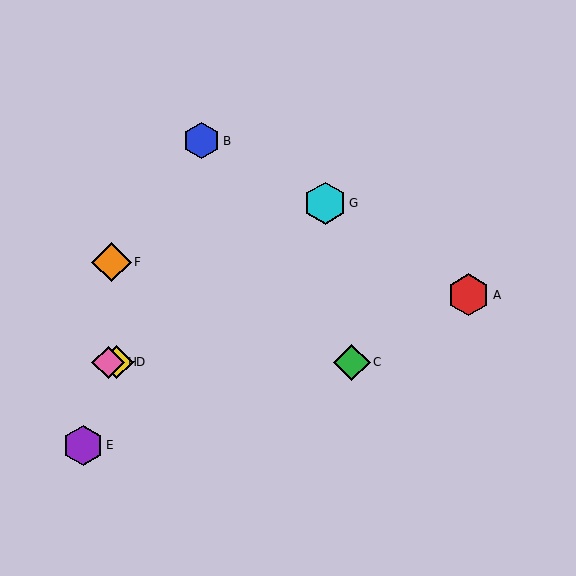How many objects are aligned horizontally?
3 objects (C, D, H) are aligned horizontally.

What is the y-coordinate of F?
Object F is at y≈262.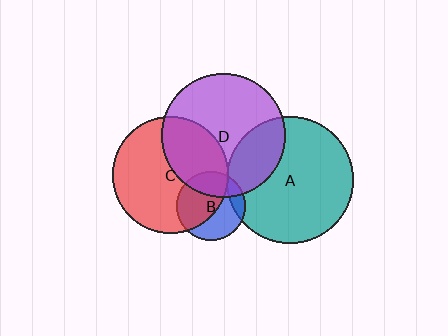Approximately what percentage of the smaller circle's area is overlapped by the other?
Approximately 5%.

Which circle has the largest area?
Circle A (teal).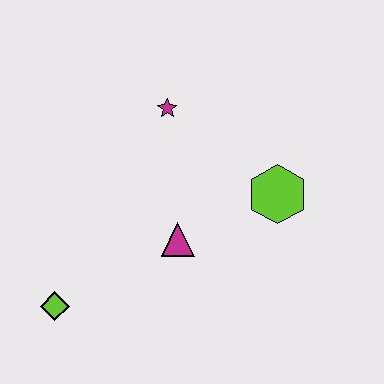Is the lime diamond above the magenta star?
No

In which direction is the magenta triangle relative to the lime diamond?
The magenta triangle is to the right of the lime diamond.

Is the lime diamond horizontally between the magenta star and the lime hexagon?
No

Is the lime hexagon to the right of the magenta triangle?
Yes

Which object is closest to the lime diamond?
The magenta triangle is closest to the lime diamond.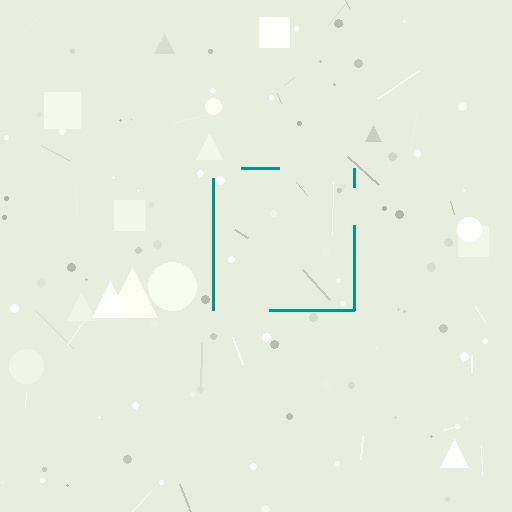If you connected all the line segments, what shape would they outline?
They would outline a square.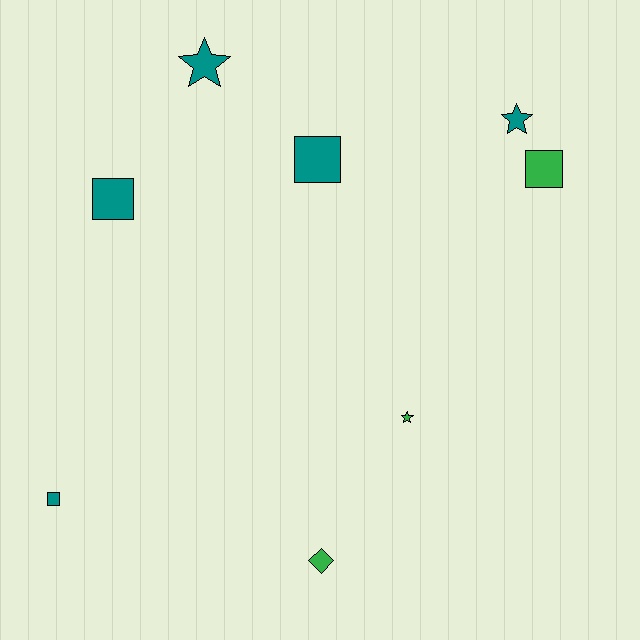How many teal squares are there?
There are 3 teal squares.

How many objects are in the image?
There are 8 objects.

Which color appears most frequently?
Teal, with 5 objects.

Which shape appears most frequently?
Square, with 4 objects.